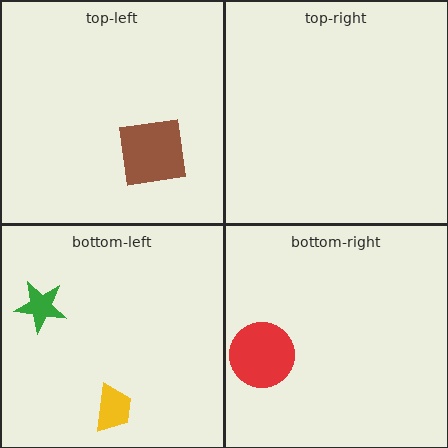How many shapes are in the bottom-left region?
2.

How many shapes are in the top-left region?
1.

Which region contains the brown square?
The top-left region.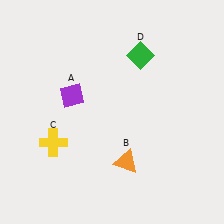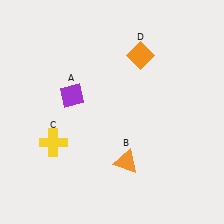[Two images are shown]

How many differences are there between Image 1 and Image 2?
There is 1 difference between the two images.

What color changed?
The diamond (D) changed from green in Image 1 to orange in Image 2.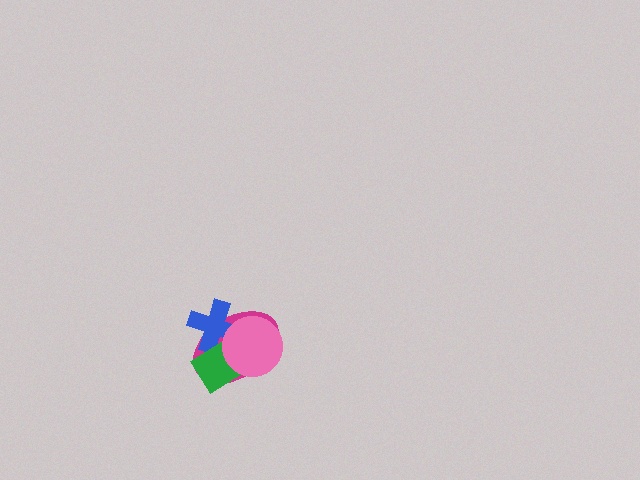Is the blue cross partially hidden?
Yes, it is partially covered by another shape.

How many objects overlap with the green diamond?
3 objects overlap with the green diamond.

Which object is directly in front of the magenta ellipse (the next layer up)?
The blue cross is directly in front of the magenta ellipse.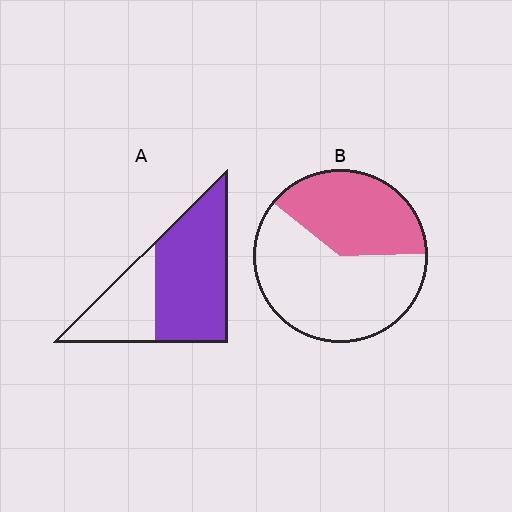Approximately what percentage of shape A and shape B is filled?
A is approximately 65% and B is approximately 40%.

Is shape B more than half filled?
No.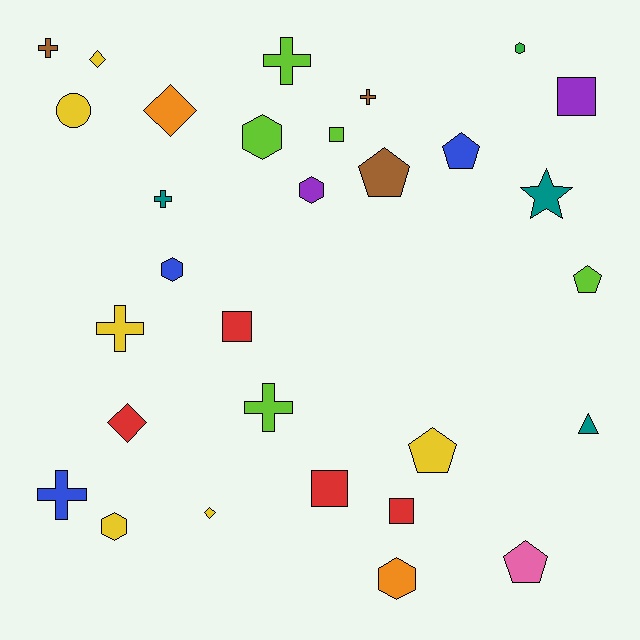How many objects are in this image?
There are 30 objects.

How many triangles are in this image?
There is 1 triangle.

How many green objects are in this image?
There is 1 green object.